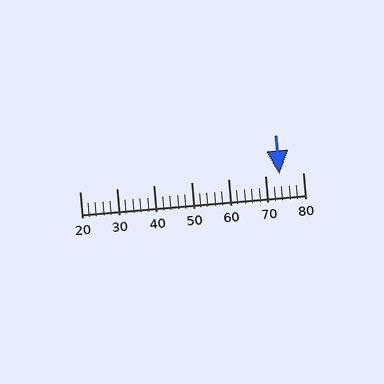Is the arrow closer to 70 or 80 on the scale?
The arrow is closer to 70.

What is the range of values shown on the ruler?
The ruler shows values from 20 to 80.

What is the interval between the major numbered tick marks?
The major tick marks are spaced 10 units apart.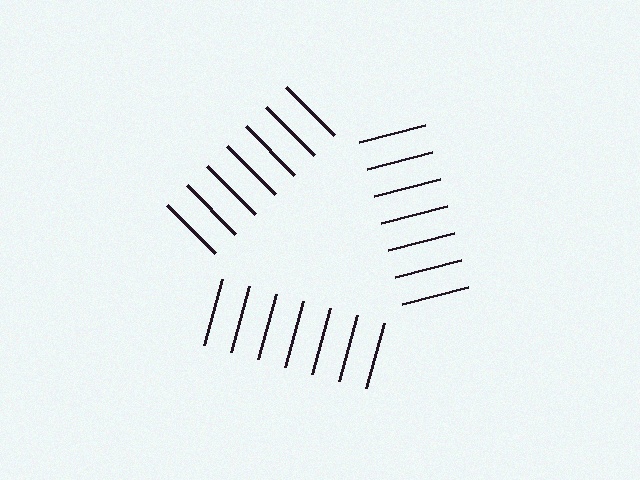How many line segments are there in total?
21 — 7 along each of the 3 edges.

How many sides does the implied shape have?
3 sides — the line-ends trace a triangle.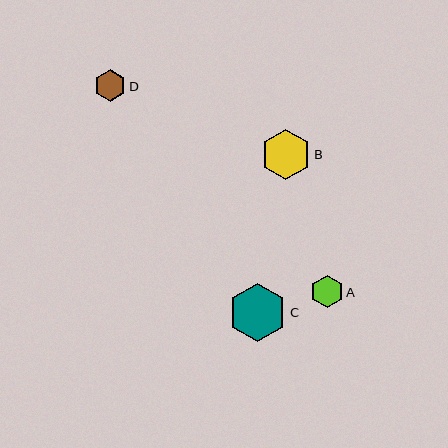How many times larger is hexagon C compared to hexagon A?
Hexagon C is approximately 1.8 times the size of hexagon A.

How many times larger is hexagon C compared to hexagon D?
Hexagon C is approximately 1.8 times the size of hexagon D.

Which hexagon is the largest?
Hexagon C is the largest with a size of approximately 58 pixels.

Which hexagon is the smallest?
Hexagon D is the smallest with a size of approximately 32 pixels.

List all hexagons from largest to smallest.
From largest to smallest: C, B, A, D.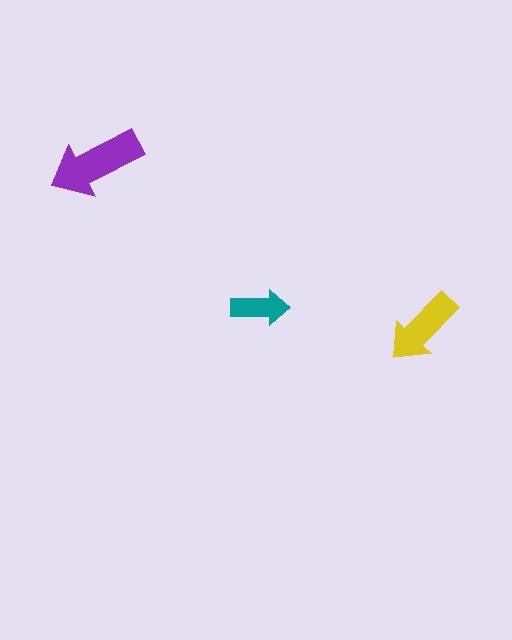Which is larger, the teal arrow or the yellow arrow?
The yellow one.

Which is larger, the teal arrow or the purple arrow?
The purple one.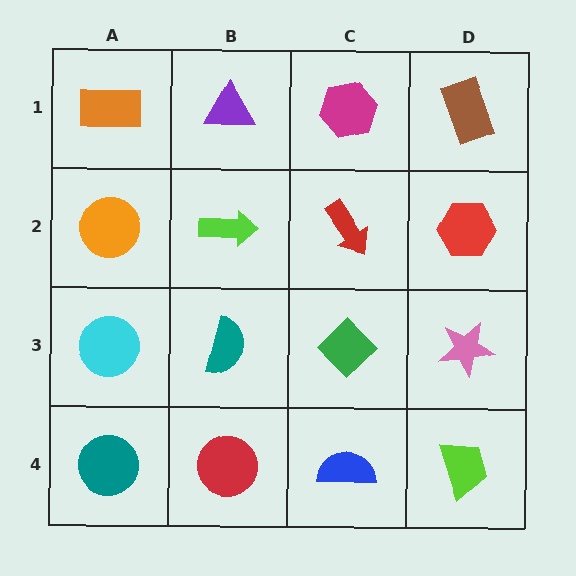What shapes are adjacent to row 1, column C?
A red arrow (row 2, column C), a purple triangle (row 1, column B), a brown rectangle (row 1, column D).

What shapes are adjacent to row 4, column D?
A pink star (row 3, column D), a blue semicircle (row 4, column C).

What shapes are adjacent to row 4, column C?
A green diamond (row 3, column C), a red circle (row 4, column B), a lime trapezoid (row 4, column D).